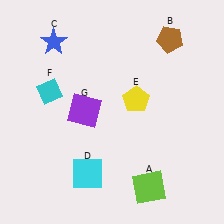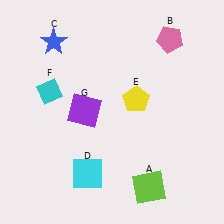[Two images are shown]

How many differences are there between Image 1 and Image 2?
There is 1 difference between the two images.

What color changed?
The pentagon (B) changed from brown in Image 1 to pink in Image 2.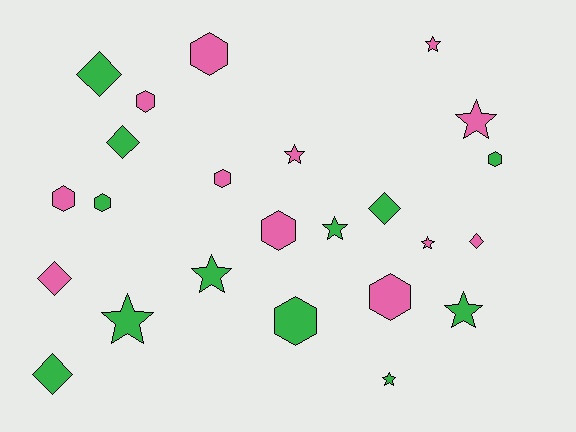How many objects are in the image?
There are 24 objects.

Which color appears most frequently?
Pink, with 12 objects.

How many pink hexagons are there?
There are 6 pink hexagons.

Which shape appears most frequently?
Star, with 9 objects.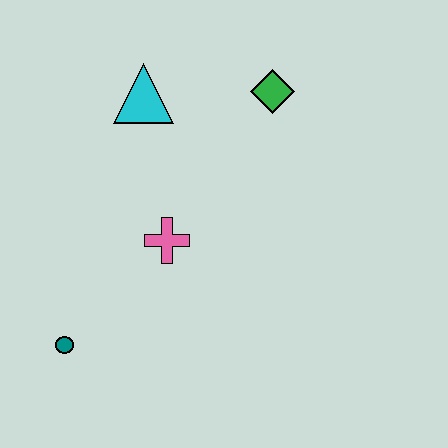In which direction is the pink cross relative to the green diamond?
The pink cross is below the green diamond.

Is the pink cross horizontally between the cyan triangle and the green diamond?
Yes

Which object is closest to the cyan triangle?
The green diamond is closest to the cyan triangle.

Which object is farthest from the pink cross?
The green diamond is farthest from the pink cross.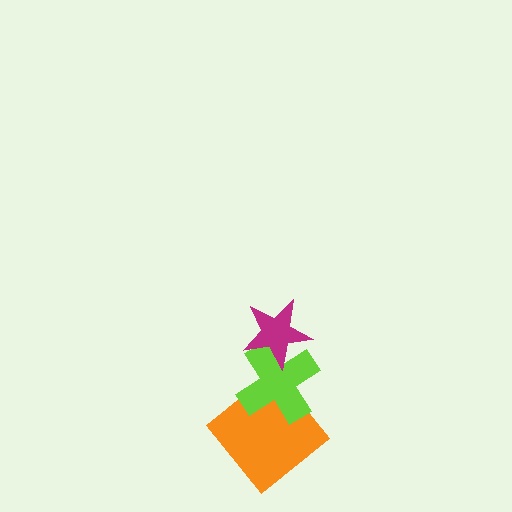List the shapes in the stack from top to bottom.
From top to bottom: the magenta star, the lime cross, the orange diamond.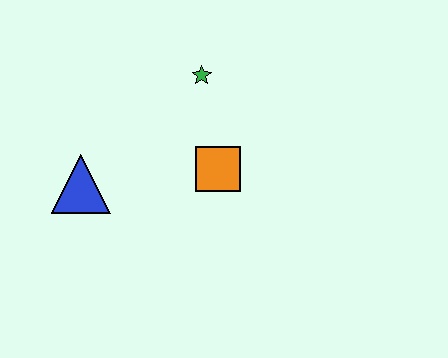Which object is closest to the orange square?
The green star is closest to the orange square.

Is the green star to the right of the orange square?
No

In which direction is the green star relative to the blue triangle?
The green star is to the right of the blue triangle.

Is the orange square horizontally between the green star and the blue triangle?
No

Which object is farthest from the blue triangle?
The green star is farthest from the blue triangle.